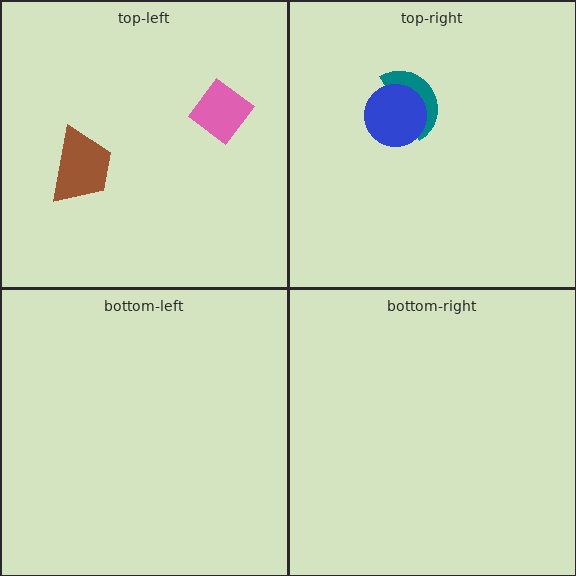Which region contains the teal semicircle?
The top-right region.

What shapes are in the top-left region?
The brown trapezoid, the pink diamond.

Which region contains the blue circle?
The top-right region.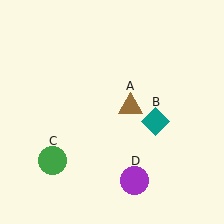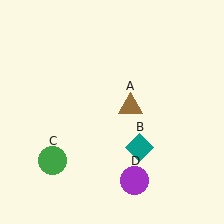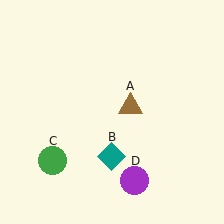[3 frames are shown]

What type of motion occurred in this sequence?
The teal diamond (object B) rotated clockwise around the center of the scene.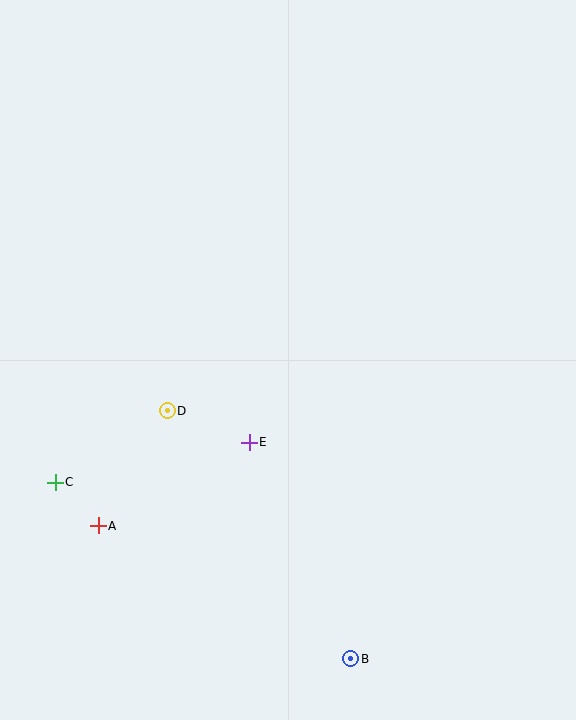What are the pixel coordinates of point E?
Point E is at (249, 442).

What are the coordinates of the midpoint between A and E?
The midpoint between A and E is at (174, 484).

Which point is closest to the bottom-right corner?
Point B is closest to the bottom-right corner.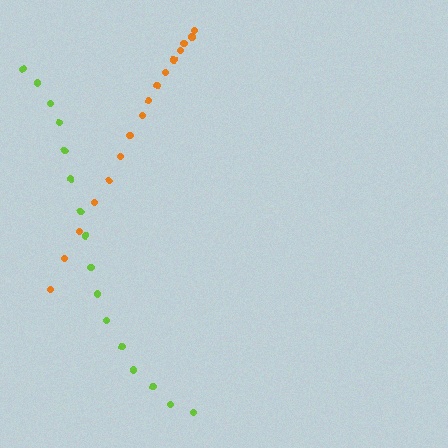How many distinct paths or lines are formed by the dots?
There are 2 distinct paths.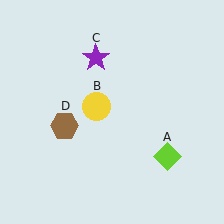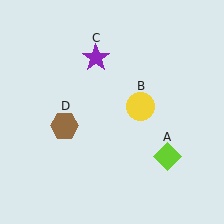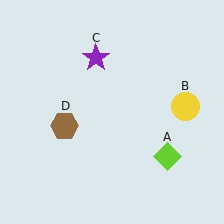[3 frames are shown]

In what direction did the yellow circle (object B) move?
The yellow circle (object B) moved right.